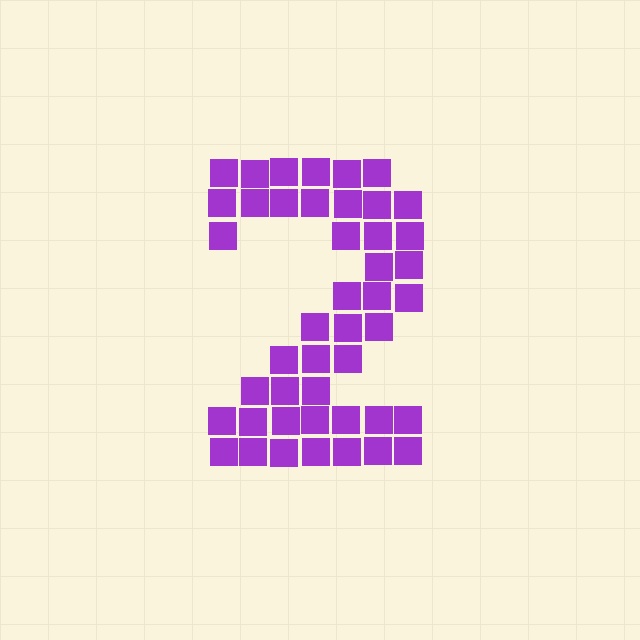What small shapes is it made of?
It is made of small squares.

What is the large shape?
The large shape is the digit 2.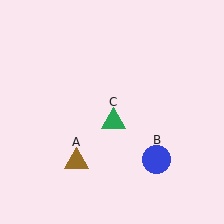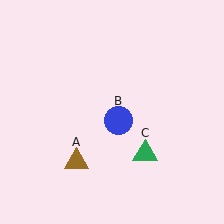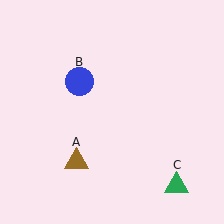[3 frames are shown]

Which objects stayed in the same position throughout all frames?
Brown triangle (object A) remained stationary.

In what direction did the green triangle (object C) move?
The green triangle (object C) moved down and to the right.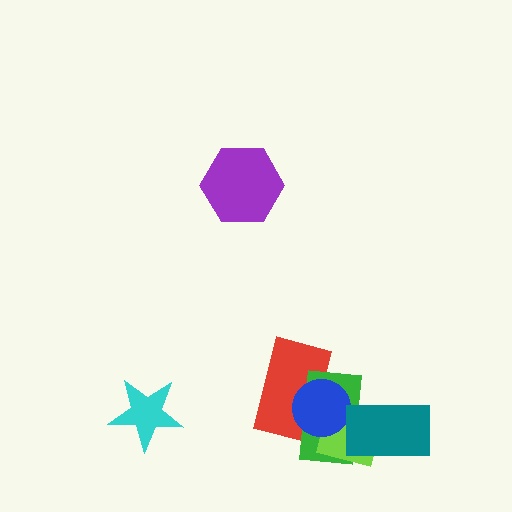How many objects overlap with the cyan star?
0 objects overlap with the cyan star.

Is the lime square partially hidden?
Yes, it is partially covered by another shape.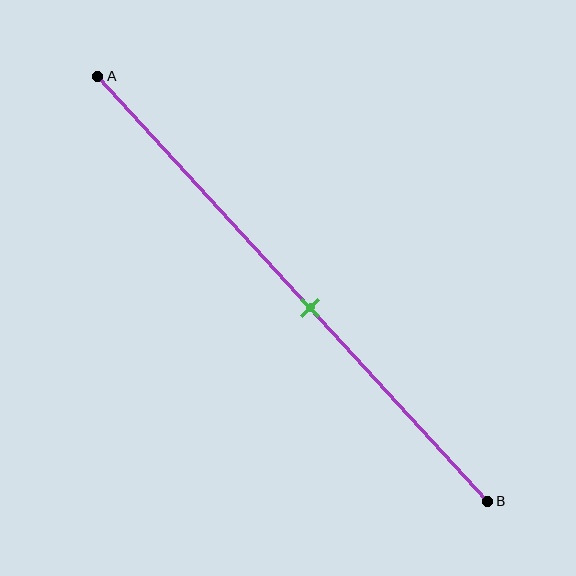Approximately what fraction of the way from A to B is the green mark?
The green mark is approximately 55% of the way from A to B.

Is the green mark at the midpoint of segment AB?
No, the mark is at about 55% from A, not at the 50% midpoint.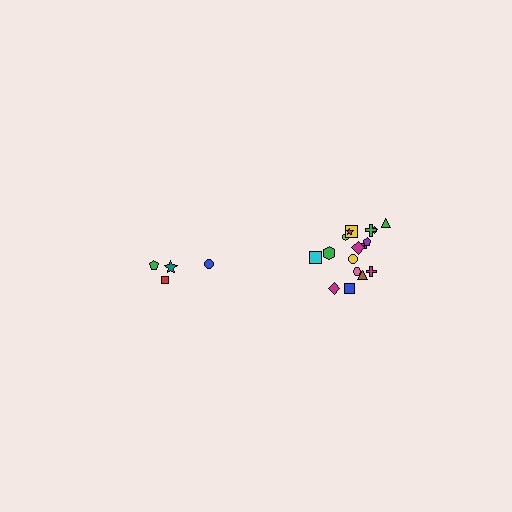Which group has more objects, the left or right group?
The right group.